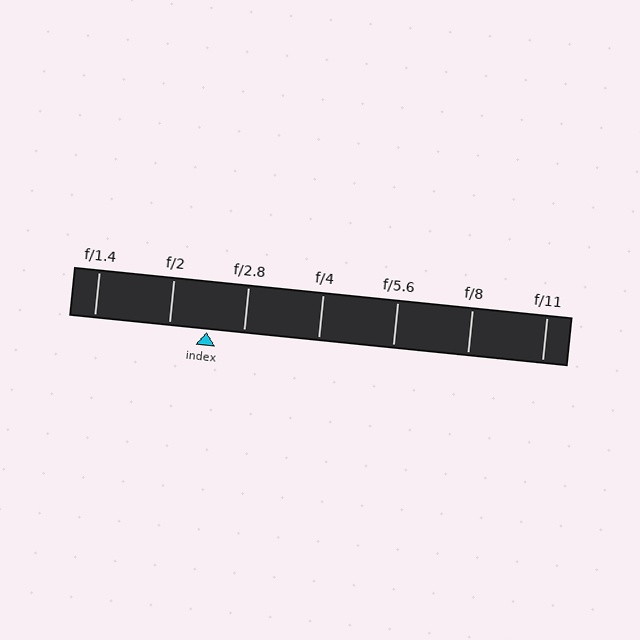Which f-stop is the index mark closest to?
The index mark is closest to f/2.8.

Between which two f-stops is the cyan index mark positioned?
The index mark is between f/2 and f/2.8.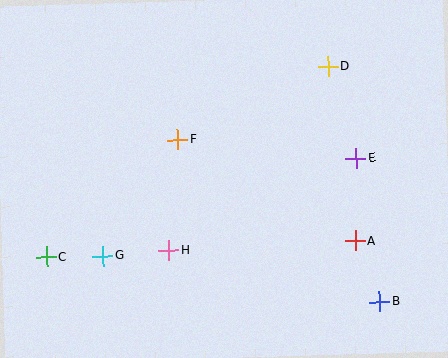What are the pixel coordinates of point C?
Point C is at (47, 257).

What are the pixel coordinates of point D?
Point D is at (328, 67).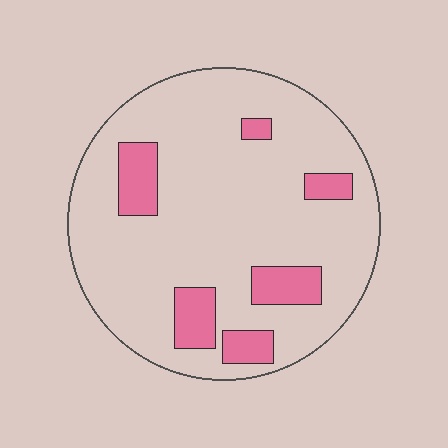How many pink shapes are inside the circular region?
6.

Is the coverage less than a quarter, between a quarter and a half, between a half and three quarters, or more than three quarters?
Less than a quarter.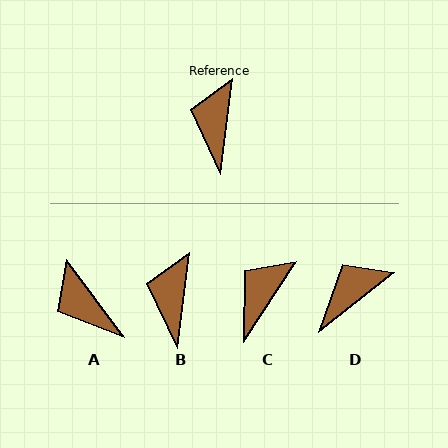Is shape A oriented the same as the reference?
No, it is off by about 44 degrees.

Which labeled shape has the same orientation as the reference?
B.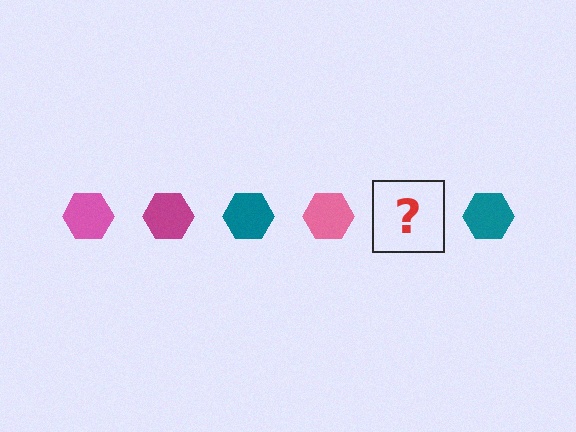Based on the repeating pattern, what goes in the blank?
The blank should be a magenta hexagon.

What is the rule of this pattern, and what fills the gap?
The rule is that the pattern cycles through pink, magenta, teal hexagons. The gap should be filled with a magenta hexagon.